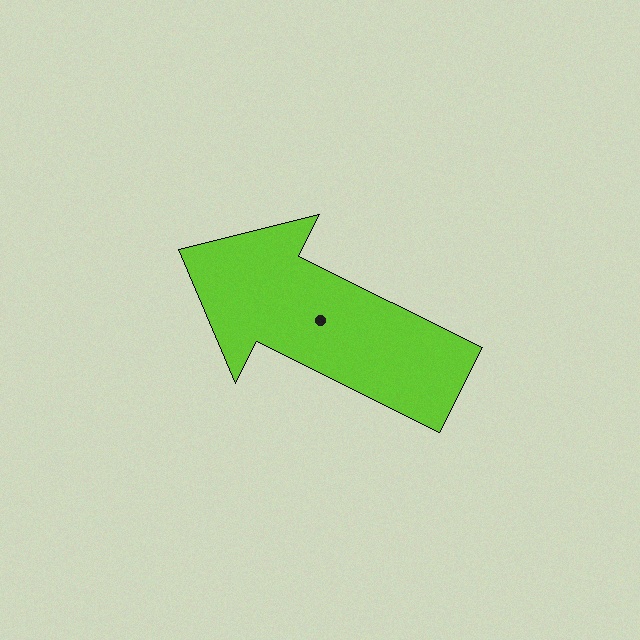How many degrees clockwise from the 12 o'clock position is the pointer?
Approximately 296 degrees.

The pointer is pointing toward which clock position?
Roughly 10 o'clock.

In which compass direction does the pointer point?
Northwest.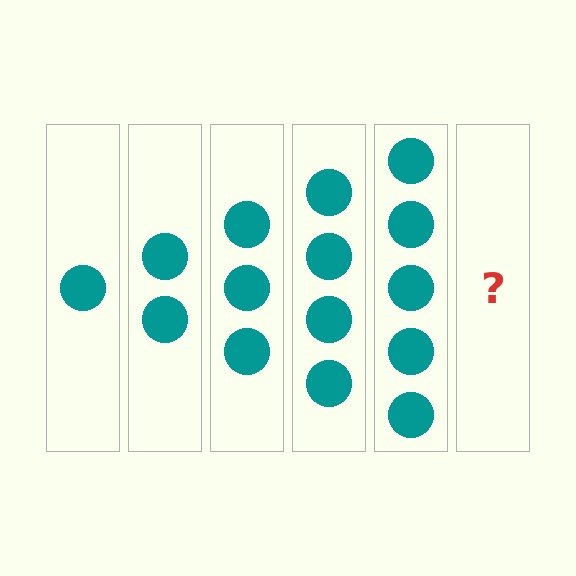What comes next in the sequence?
The next element should be 6 circles.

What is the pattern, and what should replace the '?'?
The pattern is that each step adds one more circle. The '?' should be 6 circles.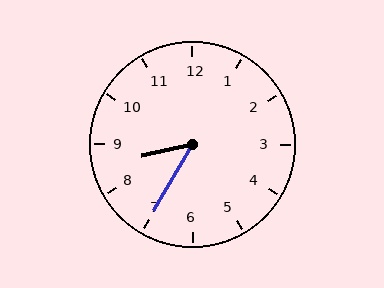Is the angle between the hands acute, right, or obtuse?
It is acute.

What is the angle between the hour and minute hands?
Approximately 48 degrees.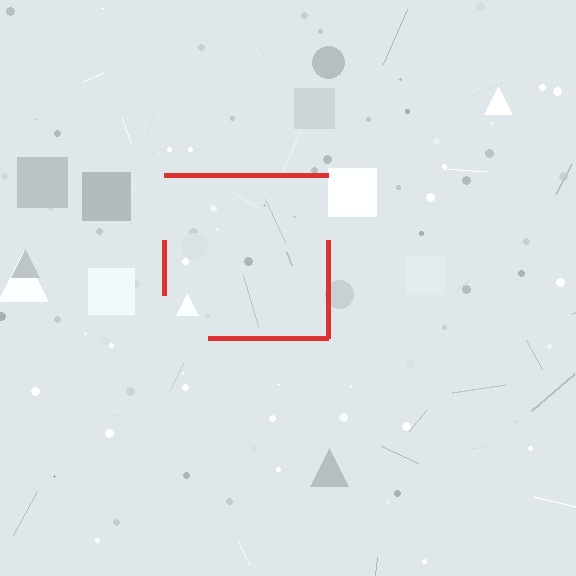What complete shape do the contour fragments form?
The contour fragments form a square.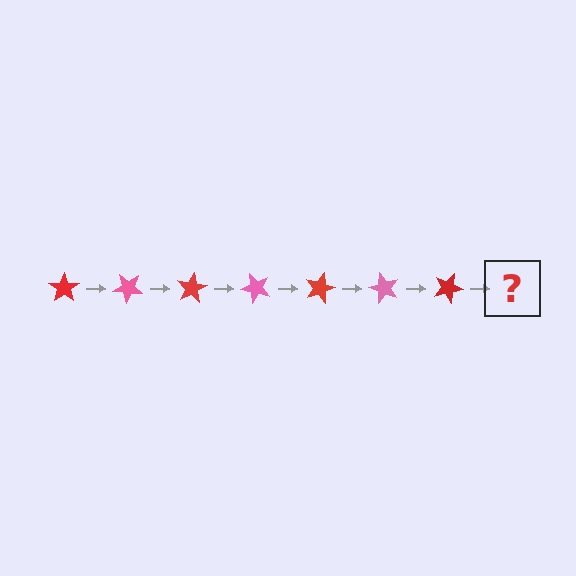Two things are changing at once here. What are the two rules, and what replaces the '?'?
The two rules are that it rotates 40 degrees each step and the color cycles through red and pink. The '?' should be a pink star, rotated 280 degrees from the start.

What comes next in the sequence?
The next element should be a pink star, rotated 280 degrees from the start.